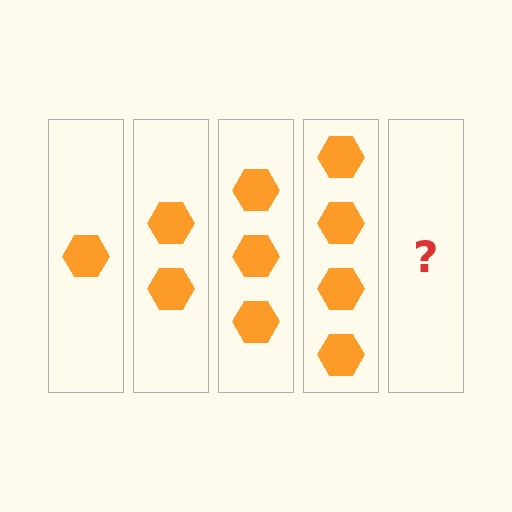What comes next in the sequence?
The next element should be 5 hexagons.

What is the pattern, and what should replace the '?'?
The pattern is that each step adds one more hexagon. The '?' should be 5 hexagons.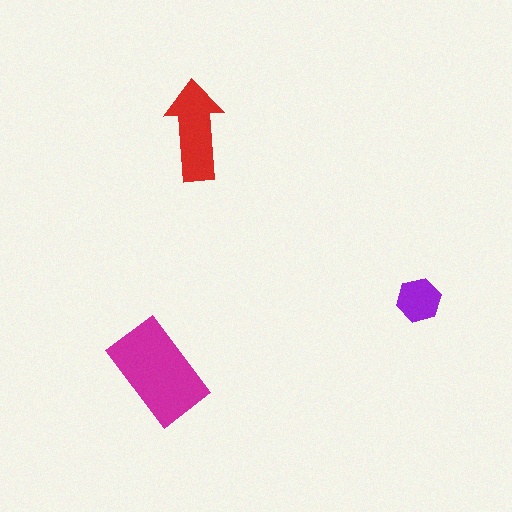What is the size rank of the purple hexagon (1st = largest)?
3rd.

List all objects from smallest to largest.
The purple hexagon, the red arrow, the magenta rectangle.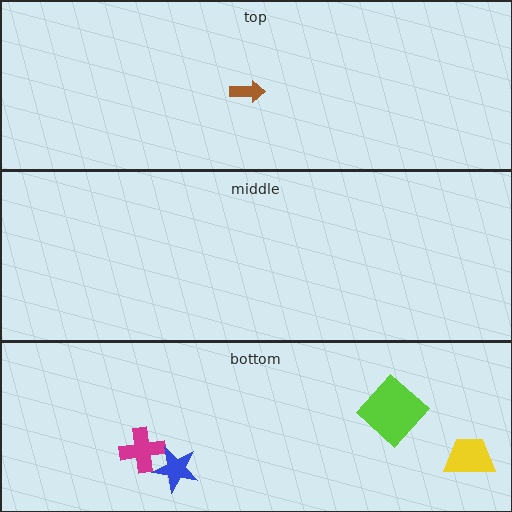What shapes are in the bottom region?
The magenta cross, the lime diamond, the blue star, the yellow trapezoid.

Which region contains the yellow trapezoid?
The bottom region.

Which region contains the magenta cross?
The bottom region.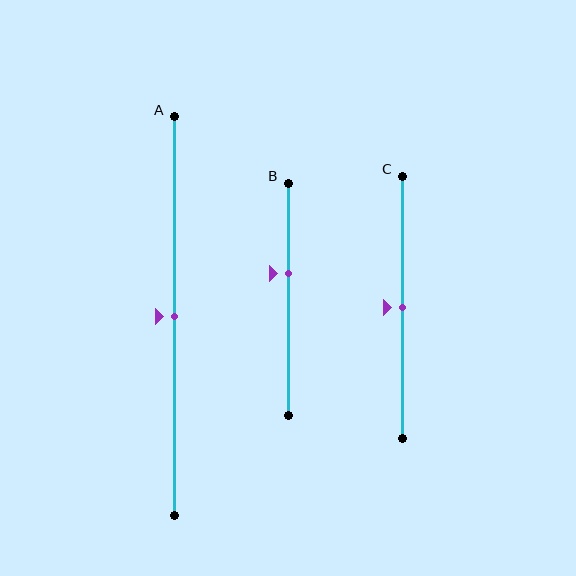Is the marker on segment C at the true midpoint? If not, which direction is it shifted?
Yes, the marker on segment C is at the true midpoint.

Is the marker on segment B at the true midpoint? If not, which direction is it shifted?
No, the marker on segment B is shifted upward by about 11% of the segment length.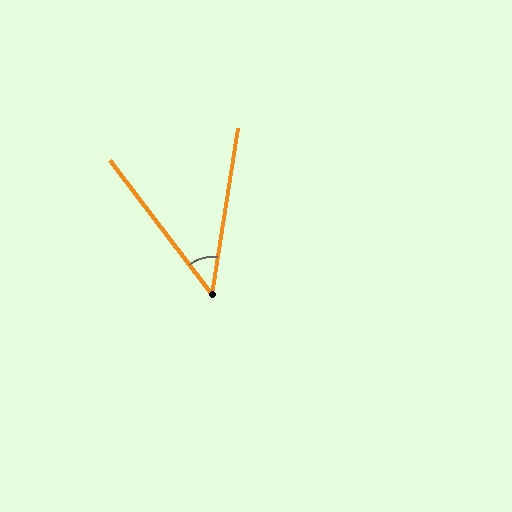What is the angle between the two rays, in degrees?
Approximately 47 degrees.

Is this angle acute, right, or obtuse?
It is acute.